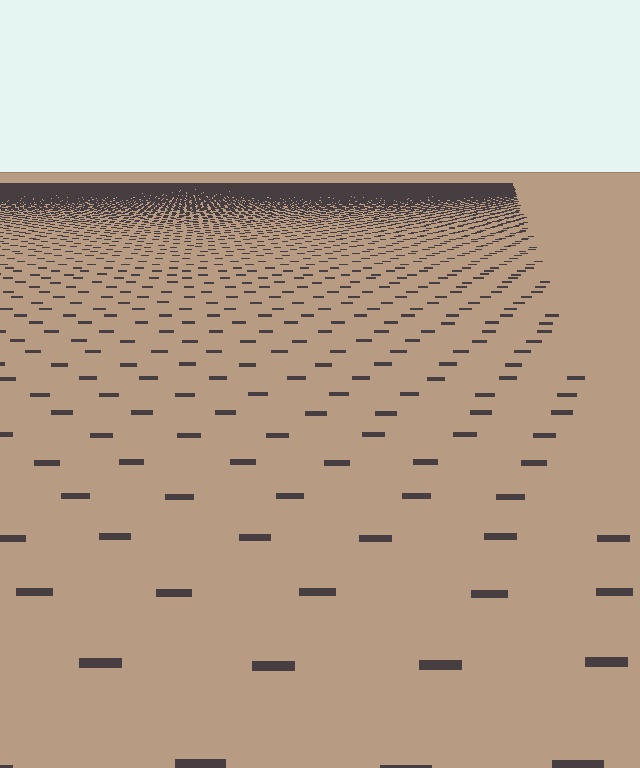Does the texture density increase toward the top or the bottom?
Density increases toward the top.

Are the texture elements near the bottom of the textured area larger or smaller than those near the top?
Larger. Near the bottom, elements are closer to the viewer and appear at a bigger on-screen size.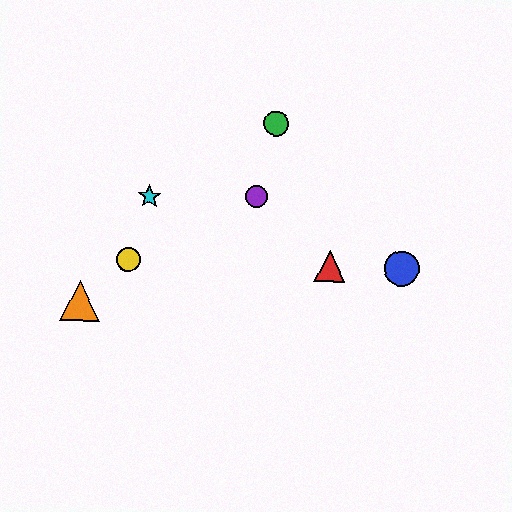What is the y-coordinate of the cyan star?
The cyan star is at y≈196.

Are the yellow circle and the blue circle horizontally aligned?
Yes, both are at y≈260.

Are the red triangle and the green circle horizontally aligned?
No, the red triangle is at y≈266 and the green circle is at y≈123.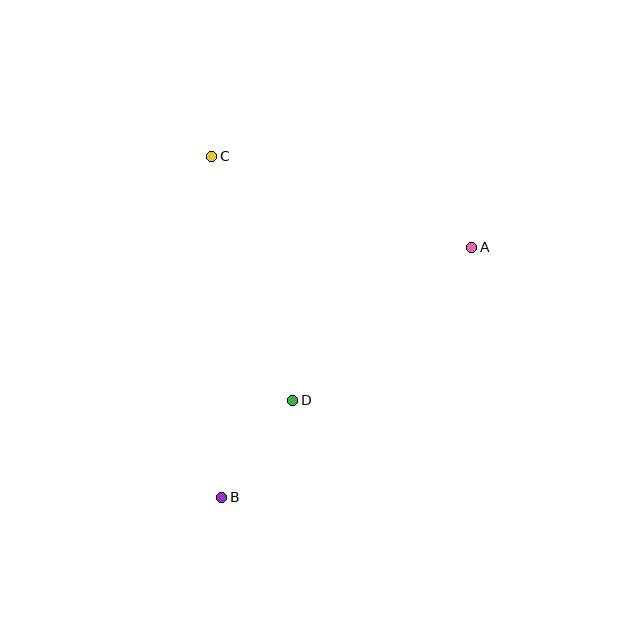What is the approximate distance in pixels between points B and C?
The distance between B and C is approximately 342 pixels.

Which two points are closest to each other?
Points B and D are closest to each other.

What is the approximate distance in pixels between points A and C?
The distance between A and C is approximately 276 pixels.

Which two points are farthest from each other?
Points A and B are farthest from each other.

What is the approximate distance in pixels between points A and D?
The distance between A and D is approximately 236 pixels.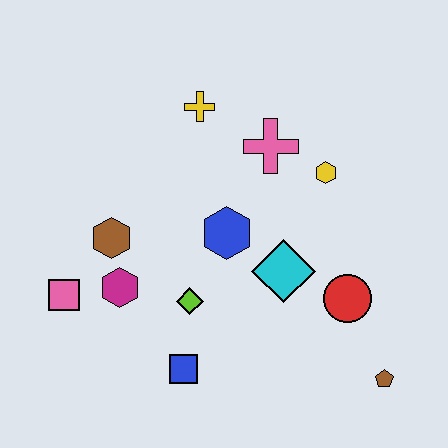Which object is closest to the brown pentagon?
The red circle is closest to the brown pentagon.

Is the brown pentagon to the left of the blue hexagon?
No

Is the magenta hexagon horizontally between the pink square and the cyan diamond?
Yes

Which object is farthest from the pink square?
The brown pentagon is farthest from the pink square.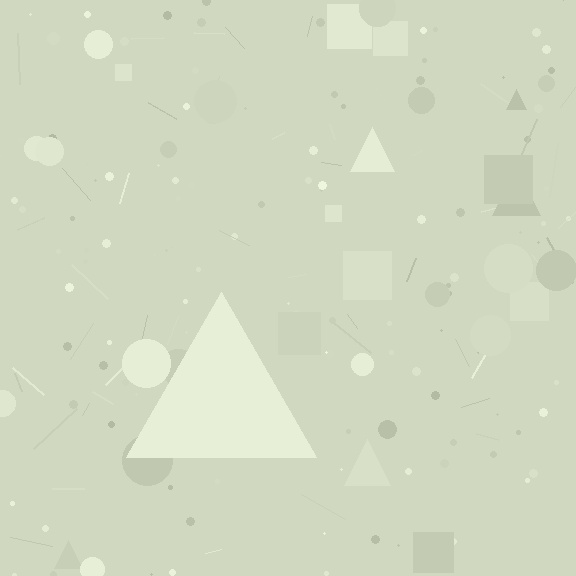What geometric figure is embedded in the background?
A triangle is embedded in the background.